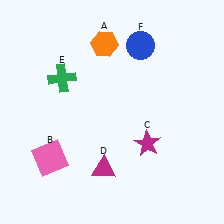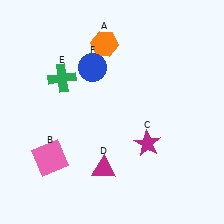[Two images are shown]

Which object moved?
The blue circle (F) moved left.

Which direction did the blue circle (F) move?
The blue circle (F) moved left.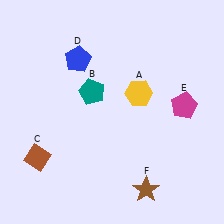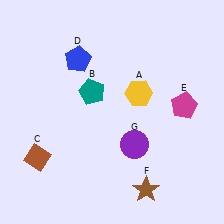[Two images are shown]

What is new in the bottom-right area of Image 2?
A purple circle (G) was added in the bottom-right area of Image 2.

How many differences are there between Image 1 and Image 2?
There is 1 difference between the two images.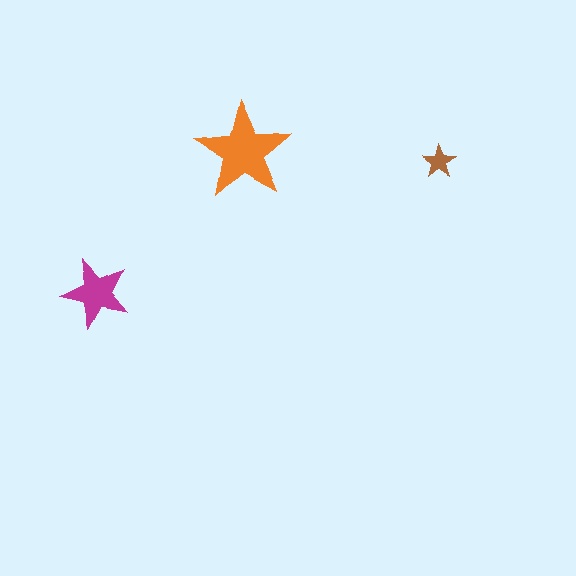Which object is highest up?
The orange star is topmost.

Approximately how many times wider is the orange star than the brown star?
About 3 times wider.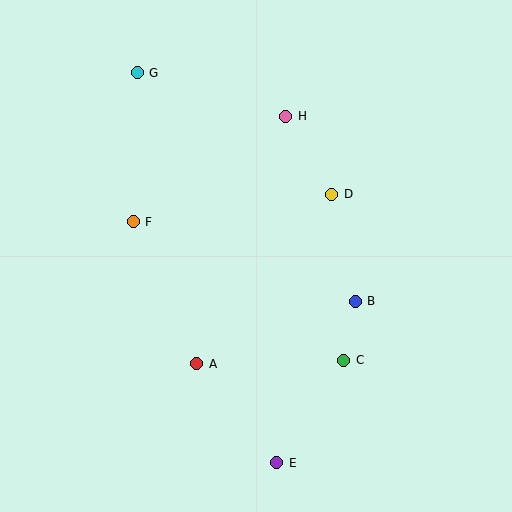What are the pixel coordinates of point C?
Point C is at (344, 360).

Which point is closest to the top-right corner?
Point H is closest to the top-right corner.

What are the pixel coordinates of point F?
Point F is at (133, 222).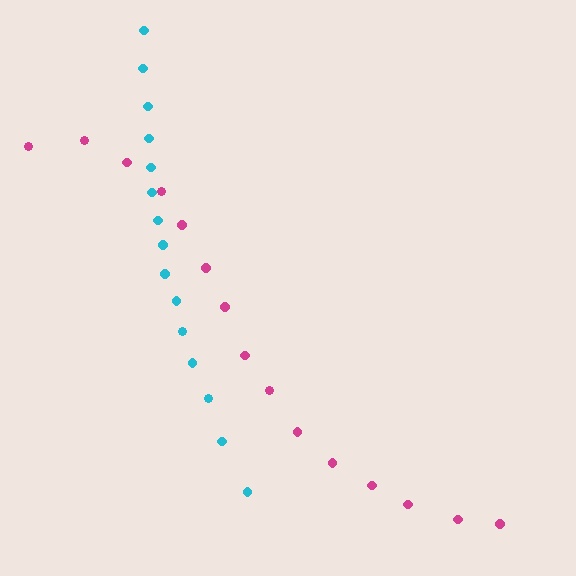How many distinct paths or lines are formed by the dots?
There are 2 distinct paths.